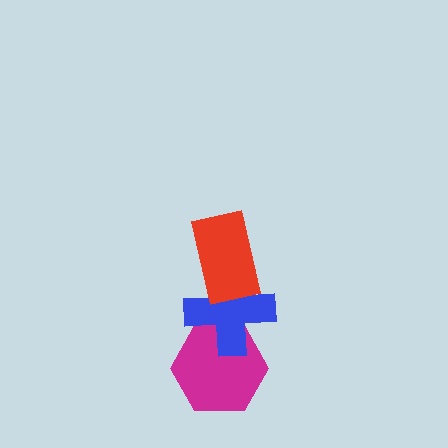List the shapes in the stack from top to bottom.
From top to bottom: the red rectangle, the blue cross, the magenta hexagon.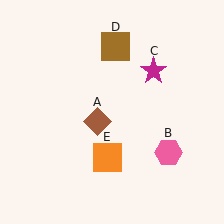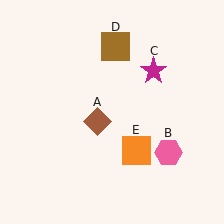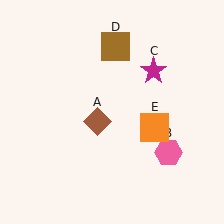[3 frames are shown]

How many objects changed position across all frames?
1 object changed position: orange square (object E).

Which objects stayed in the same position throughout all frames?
Brown diamond (object A) and pink hexagon (object B) and magenta star (object C) and brown square (object D) remained stationary.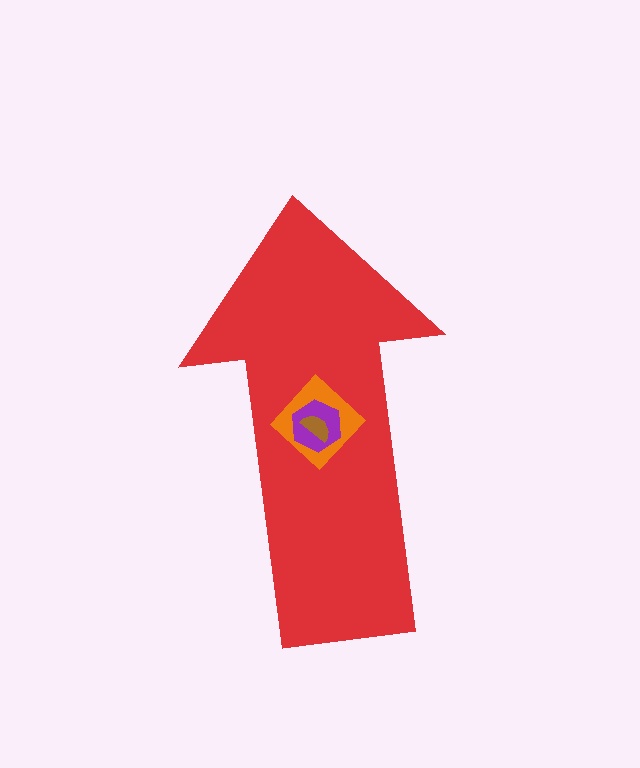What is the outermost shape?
The red arrow.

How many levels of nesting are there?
4.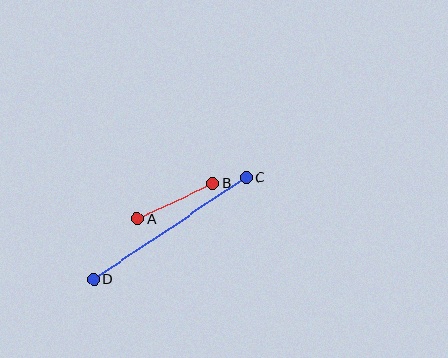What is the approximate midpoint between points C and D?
The midpoint is at approximately (170, 228) pixels.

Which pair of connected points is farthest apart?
Points C and D are farthest apart.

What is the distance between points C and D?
The distance is approximately 183 pixels.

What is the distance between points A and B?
The distance is approximately 83 pixels.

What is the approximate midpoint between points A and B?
The midpoint is at approximately (175, 201) pixels.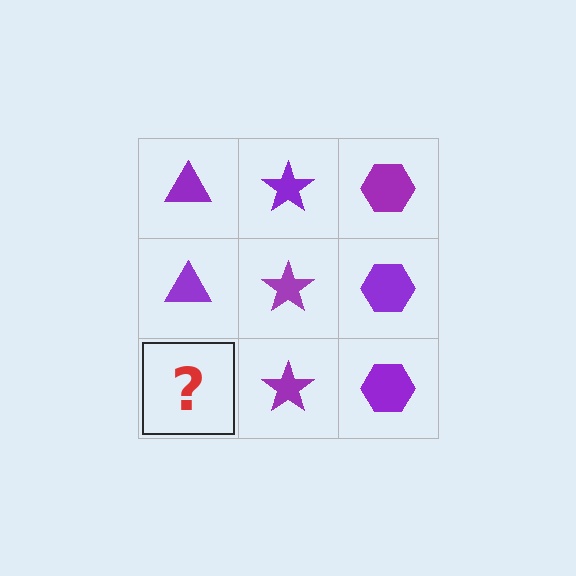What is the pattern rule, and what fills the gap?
The rule is that each column has a consistent shape. The gap should be filled with a purple triangle.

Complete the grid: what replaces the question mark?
The question mark should be replaced with a purple triangle.